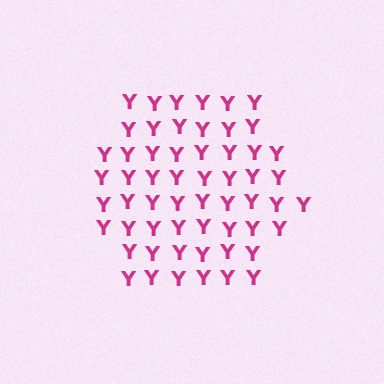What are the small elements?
The small elements are letter Y's.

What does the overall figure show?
The overall figure shows a hexagon.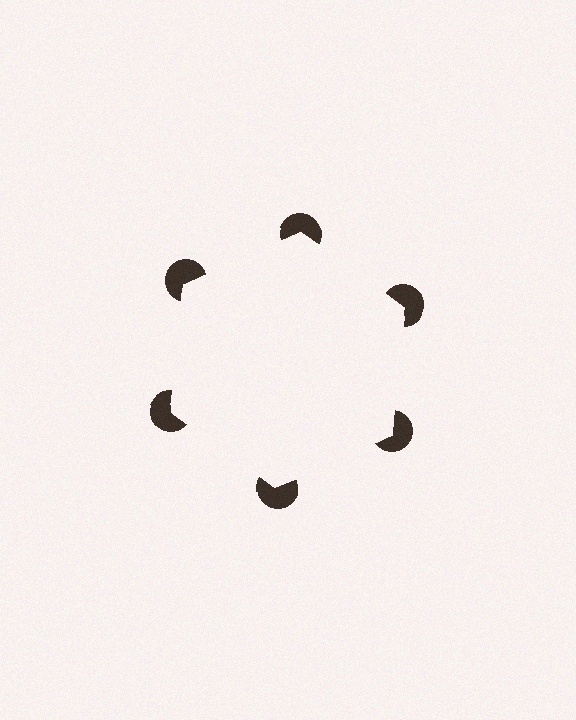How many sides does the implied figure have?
6 sides.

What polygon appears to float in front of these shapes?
An illusory hexagon — its edges are inferred from the aligned wedge cuts in the pac-man discs, not physically drawn.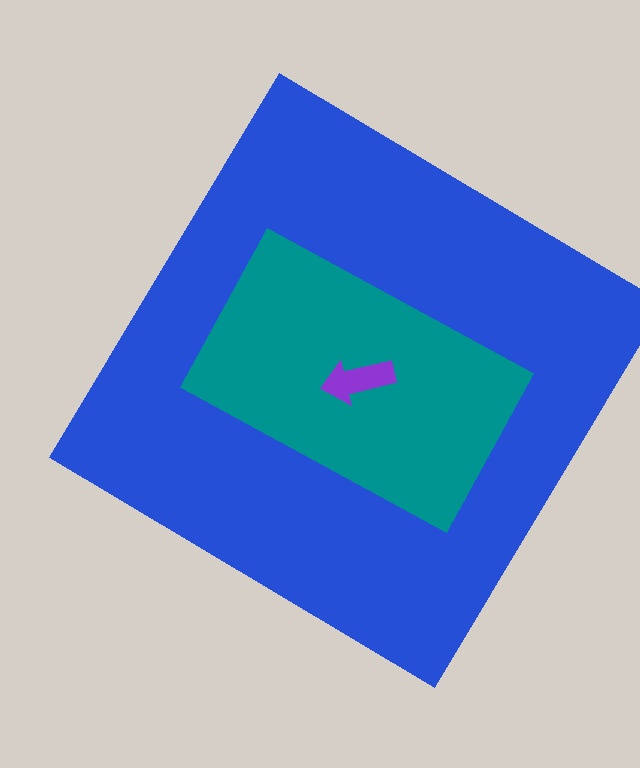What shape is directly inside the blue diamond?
The teal rectangle.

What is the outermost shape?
The blue diamond.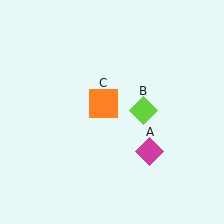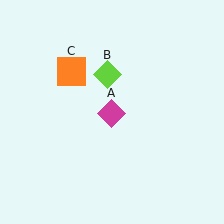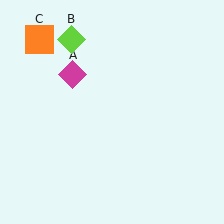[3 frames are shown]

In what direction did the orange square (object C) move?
The orange square (object C) moved up and to the left.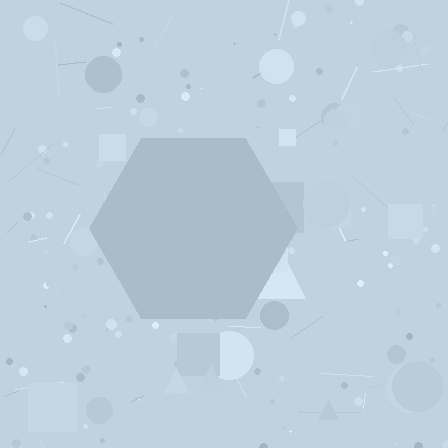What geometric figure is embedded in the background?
A hexagon is embedded in the background.